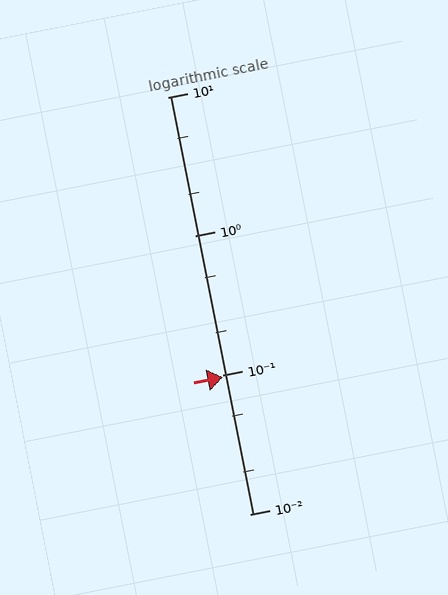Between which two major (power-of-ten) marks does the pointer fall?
The pointer is between 0.01 and 0.1.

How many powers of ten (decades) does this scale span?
The scale spans 3 decades, from 0.01 to 10.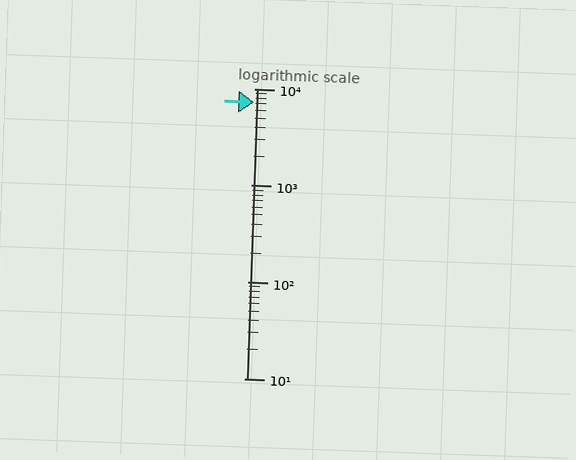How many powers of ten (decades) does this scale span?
The scale spans 3 decades, from 10 to 10000.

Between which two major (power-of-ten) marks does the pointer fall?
The pointer is between 1000 and 10000.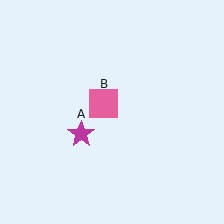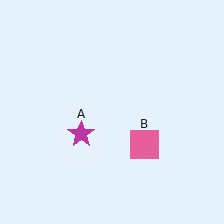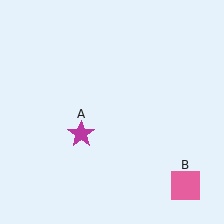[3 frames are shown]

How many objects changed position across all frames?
1 object changed position: pink square (object B).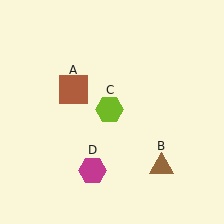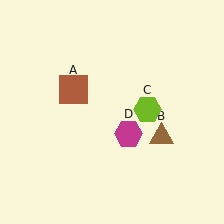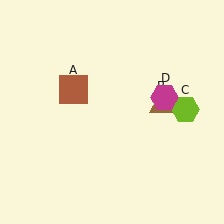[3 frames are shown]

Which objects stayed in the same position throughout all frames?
Brown square (object A) remained stationary.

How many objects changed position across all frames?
3 objects changed position: brown triangle (object B), lime hexagon (object C), magenta hexagon (object D).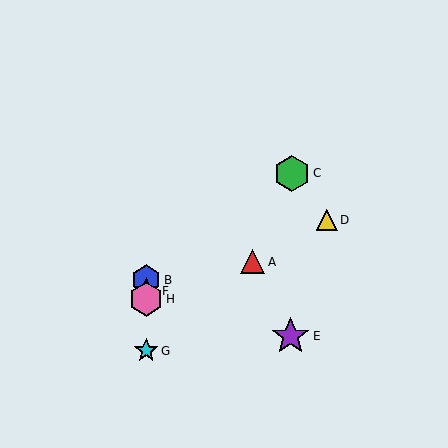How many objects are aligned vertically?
4 objects (B, F, G, H) are aligned vertically.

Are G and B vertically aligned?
Yes, both are at x≈146.